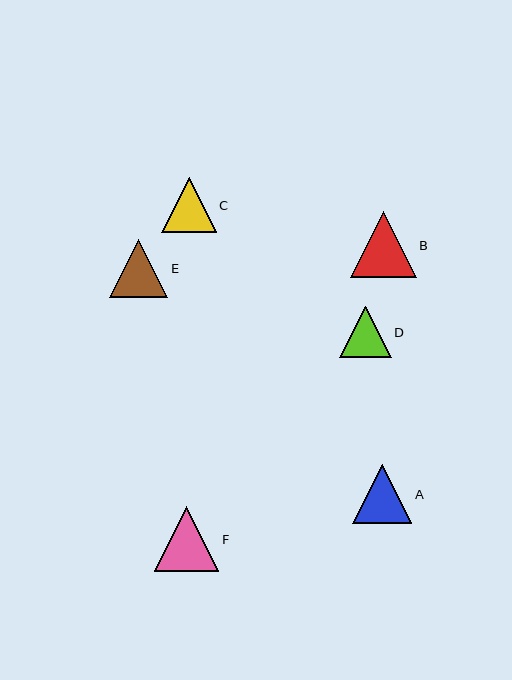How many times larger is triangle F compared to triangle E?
Triangle F is approximately 1.1 times the size of triangle E.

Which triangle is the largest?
Triangle B is the largest with a size of approximately 66 pixels.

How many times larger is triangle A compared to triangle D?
Triangle A is approximately 1.2 times the size of triangle D.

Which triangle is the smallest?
Triangle D is the smallest with a size of approximately 51 pixels.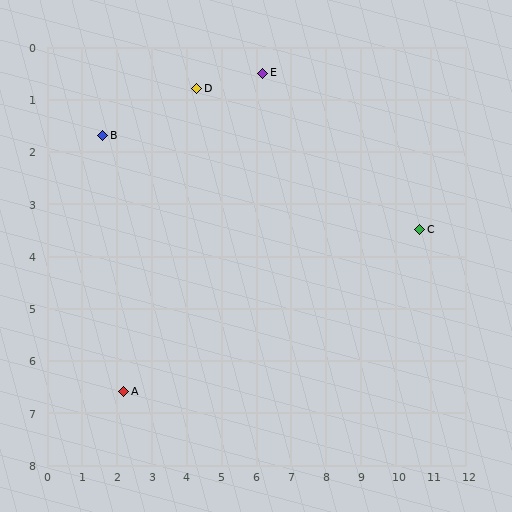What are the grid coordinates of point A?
Point A is at approximately (2.2, 6.6).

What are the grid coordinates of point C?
Point C is at approximately (10.7, 3.5).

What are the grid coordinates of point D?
Point D is at approximately (4.3, 0.8).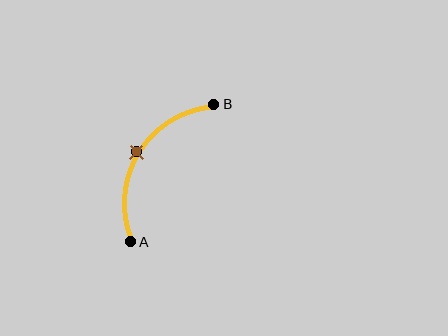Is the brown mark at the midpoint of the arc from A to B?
Yes. The brown mark lies on the arc at equal arc-length from both A and B — it is the arc midpoint.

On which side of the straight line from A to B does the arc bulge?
The arc bulges to the left of the straight line connecting A and B.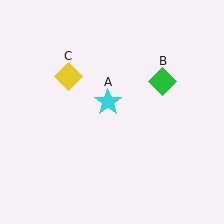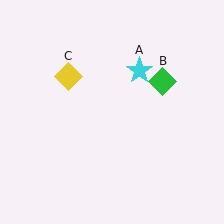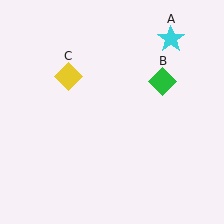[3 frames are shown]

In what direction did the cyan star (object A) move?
The cyan star (object A) moved up and to the right.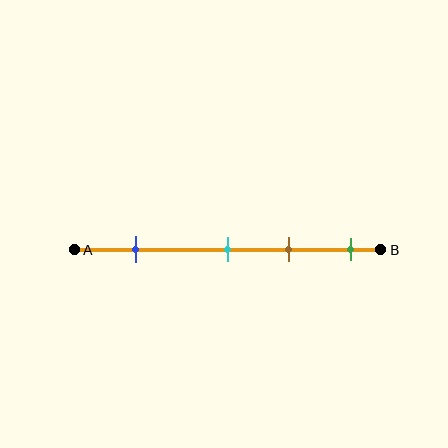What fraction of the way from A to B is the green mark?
The green mark is approximately 90% (0.9) of the way from A to B.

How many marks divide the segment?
There are 4 marks dividing the segment.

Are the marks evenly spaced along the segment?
No, the marks are not evenly spaced.